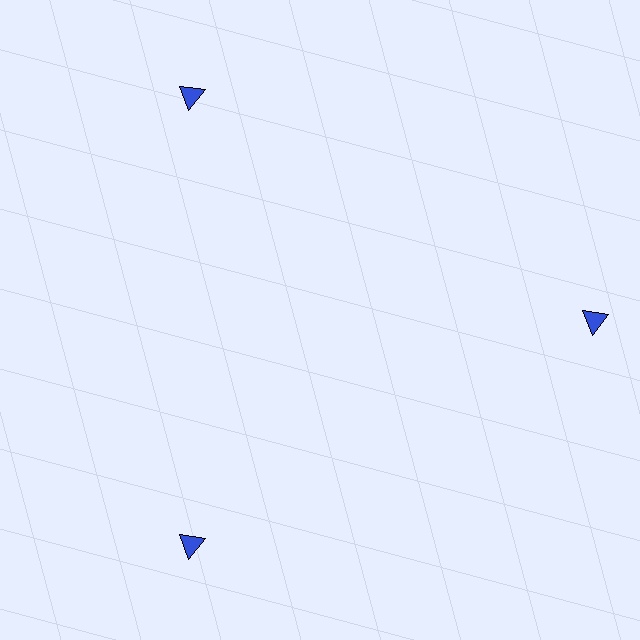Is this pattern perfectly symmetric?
No. The 3 blue triangles are arranged in a ring, but one element near the 3 o'clock position is pushed outward from the center, breaking the 3-fold rotational symmetry.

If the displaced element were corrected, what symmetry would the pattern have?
It would have 3-fold rotational symmetry — the pattern would map onto itself every 120 degrees.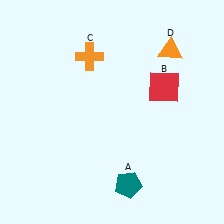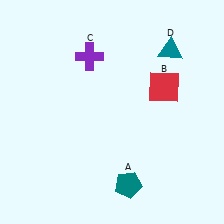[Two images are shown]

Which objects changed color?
C changed from orange to purple. D changed from orange to teal.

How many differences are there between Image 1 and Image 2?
There are 2 differences between the two images.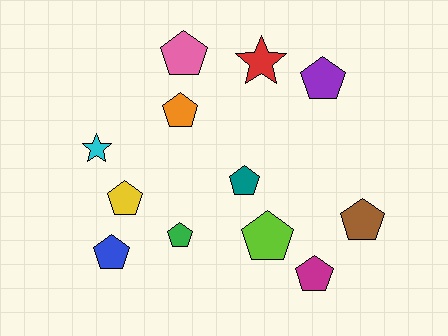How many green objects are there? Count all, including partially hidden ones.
There is 1 green object.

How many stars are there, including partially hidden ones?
There are 2 stars.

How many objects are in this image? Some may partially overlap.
There are 12 objects.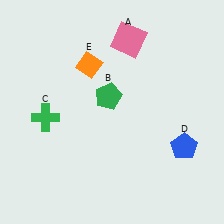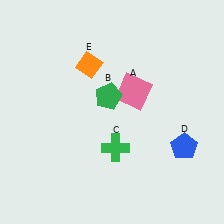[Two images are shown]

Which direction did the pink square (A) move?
The pink square (A) moved down.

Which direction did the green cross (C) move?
The green cross (C) moved right.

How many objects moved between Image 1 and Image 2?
2 objects moved between the two images.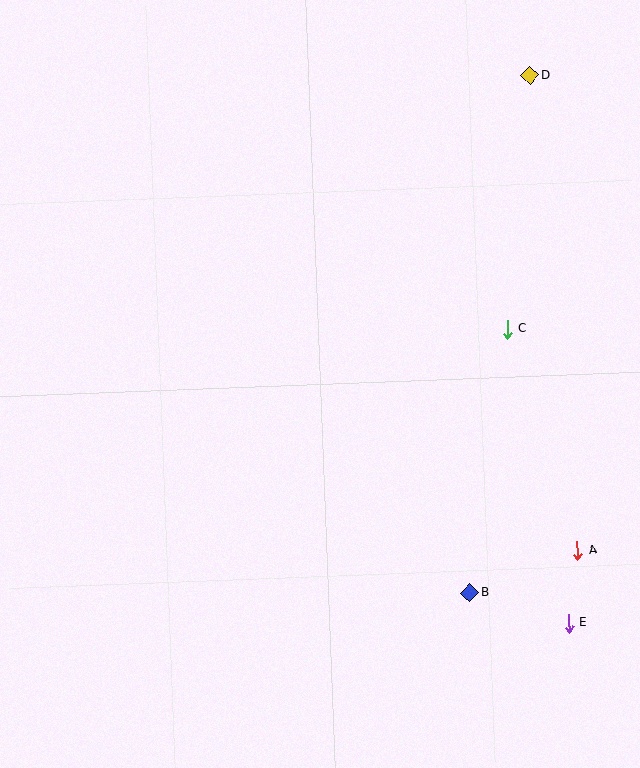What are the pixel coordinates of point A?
Point A is at (577, 550).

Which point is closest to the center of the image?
Point C at (507, 329) is closest to the center.